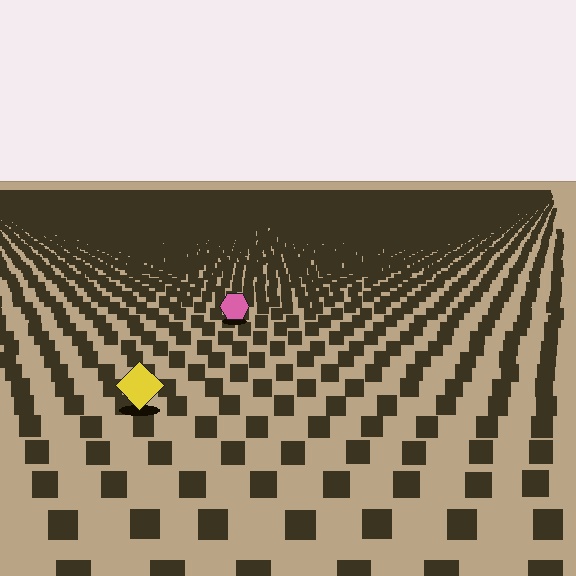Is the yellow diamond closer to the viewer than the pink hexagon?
Yes. The yellow diamond is closer — you can tell from the texture gradient: the ground texture is coarser near it.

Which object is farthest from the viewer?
The pink hexagon is farthest from the viewer. It appears smaller and the ground texture around it is denser.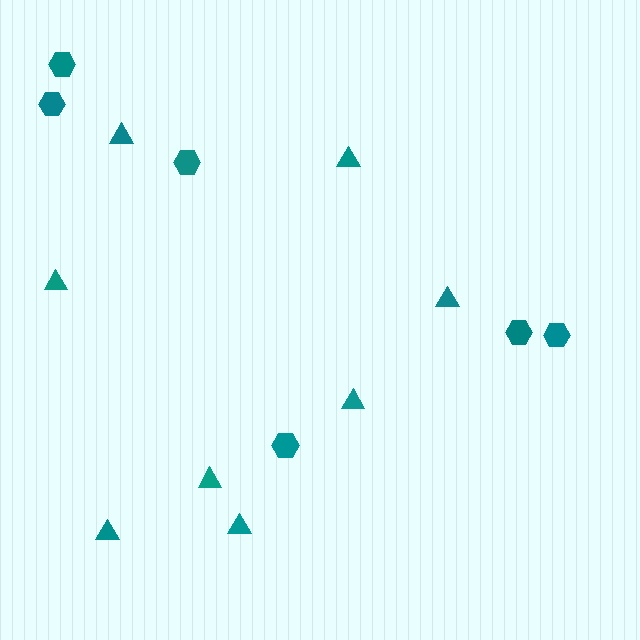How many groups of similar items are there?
There are 2 groups: one group of hexagons (6) and one group of triangles (8).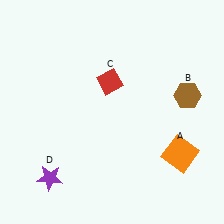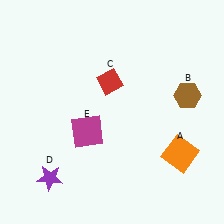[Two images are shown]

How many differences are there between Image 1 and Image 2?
There is 1 difference between the two images.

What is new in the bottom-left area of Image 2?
A magenta square (E) was added in the bottom-left area of Image 2.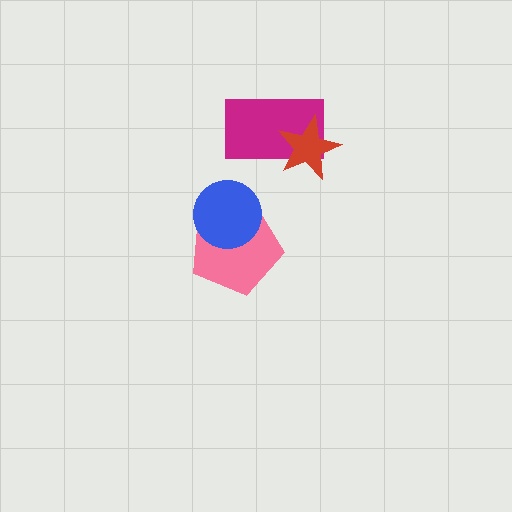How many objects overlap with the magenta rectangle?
1 object overlaps with the magenta rectangle.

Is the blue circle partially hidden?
No, no other shape covers it.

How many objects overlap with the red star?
1 object overlaps with the red star.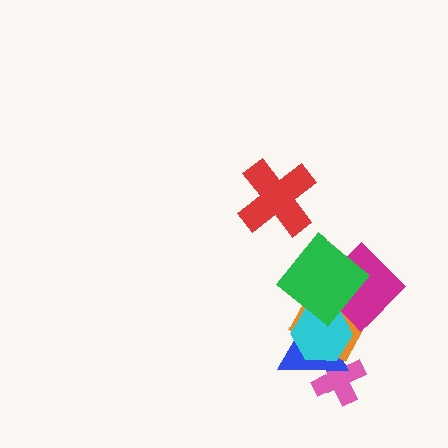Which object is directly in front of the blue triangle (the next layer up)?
The orange square is directly in front of the blue triangle.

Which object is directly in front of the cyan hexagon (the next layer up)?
The magenta diamond is directly in front of the cyan hexagon.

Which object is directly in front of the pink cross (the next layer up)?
The blue triangle is directly in front of the pink cross.